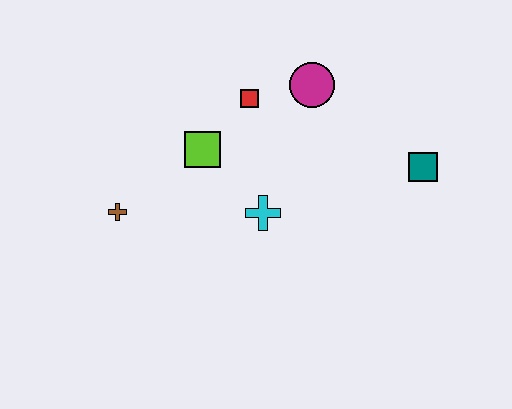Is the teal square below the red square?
Yes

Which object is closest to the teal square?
The magenta circle is closest to the teal square.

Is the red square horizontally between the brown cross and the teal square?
Yes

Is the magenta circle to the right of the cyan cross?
Yes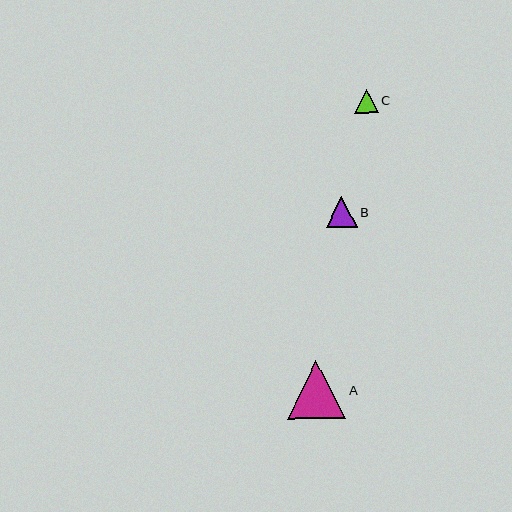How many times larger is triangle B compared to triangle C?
Triangle B is approximately 1.3 times the size of triangle C.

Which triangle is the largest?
Triangle A is the largest with a size of approximately 58 pixels.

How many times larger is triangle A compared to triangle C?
Triangle A is approximately 2.4 times the size of triangle C.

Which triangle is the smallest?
Triangle C is the smallest with a size of approximately 24 pixels.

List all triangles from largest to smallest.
From largest to smallest: A, B, C.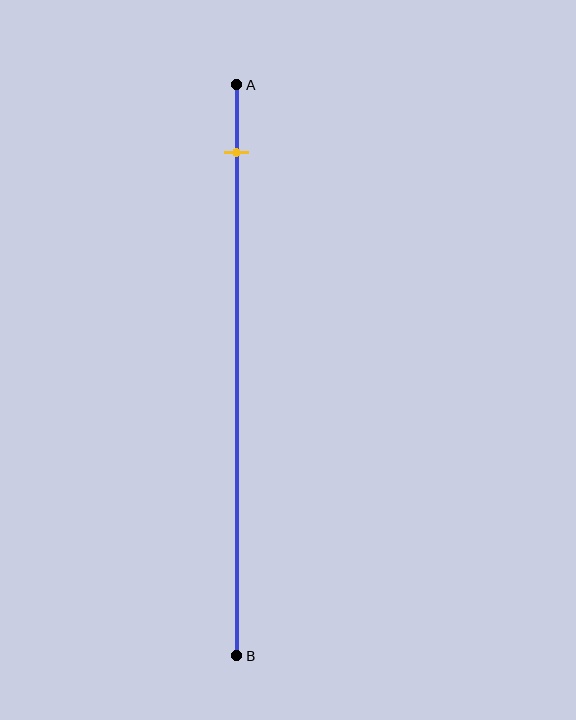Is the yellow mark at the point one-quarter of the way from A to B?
No, the mark is at about 10% from A, not at the 25% one-quarter point.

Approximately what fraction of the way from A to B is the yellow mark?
The yellow mark is approximately 10% of the way from A to B.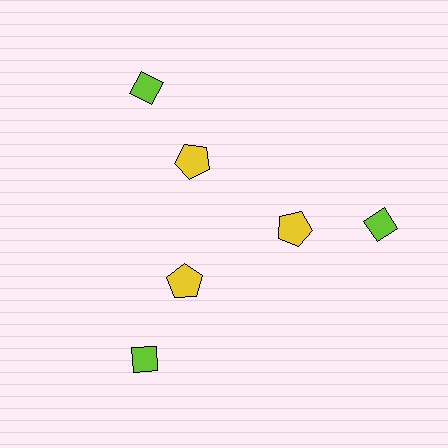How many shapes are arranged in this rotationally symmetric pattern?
There are 6 shapes, arranged in 3 groups of 2.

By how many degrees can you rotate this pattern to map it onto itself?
The pattern maps onto itself every 120 degrees of rotation.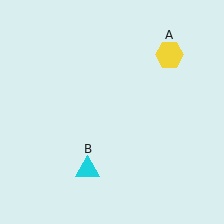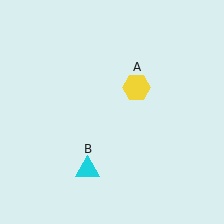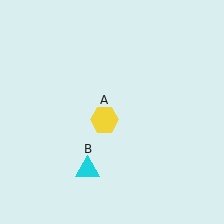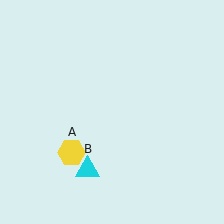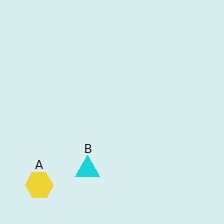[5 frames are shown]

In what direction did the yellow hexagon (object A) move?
The yellow hexagon (object A) moved down and to the left.